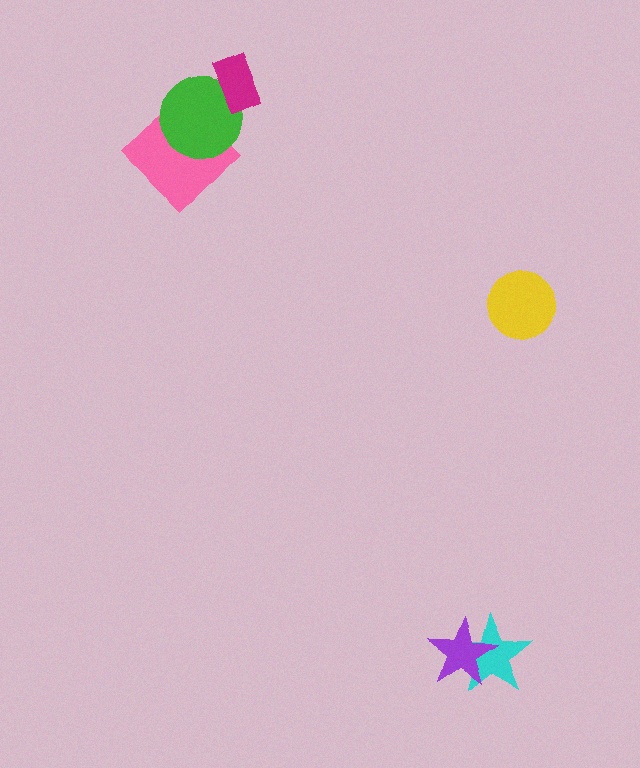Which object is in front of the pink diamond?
The green circle is in front of the pink diamond.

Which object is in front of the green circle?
The magenta rectangle is in front of the green circle.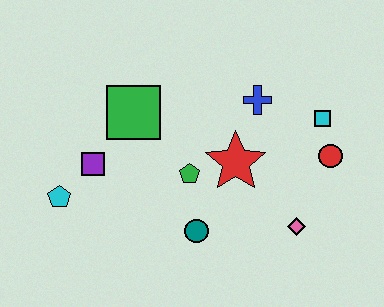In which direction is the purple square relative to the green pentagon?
The purple square is to the left of the green pentagon.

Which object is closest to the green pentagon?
The red star is closest to the green pentagon.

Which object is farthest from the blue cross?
The cyan pentagon is farthest from the blue cross.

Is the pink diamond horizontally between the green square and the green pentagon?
No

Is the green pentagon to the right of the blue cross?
No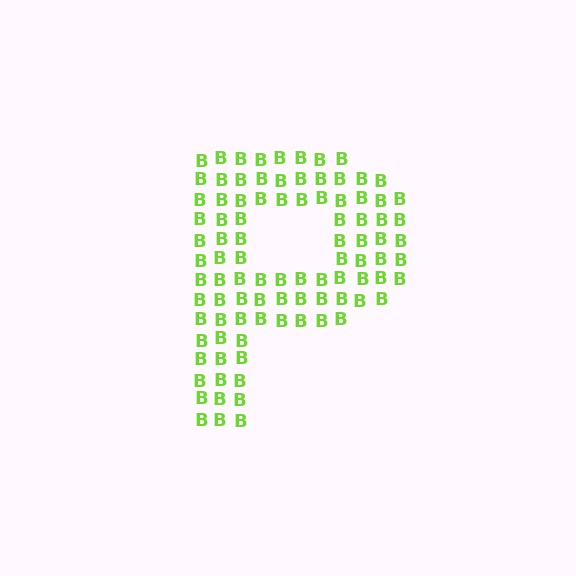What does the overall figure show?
The overall figure shows the letter P.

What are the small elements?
The small elements are letter B's.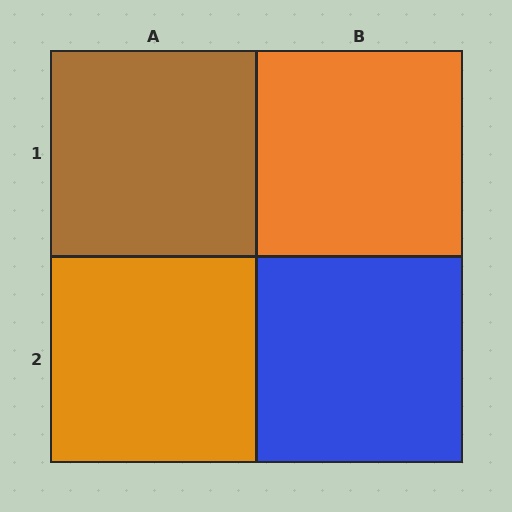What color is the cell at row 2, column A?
Orange.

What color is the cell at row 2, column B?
Blue.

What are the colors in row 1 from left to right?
Brown, orange.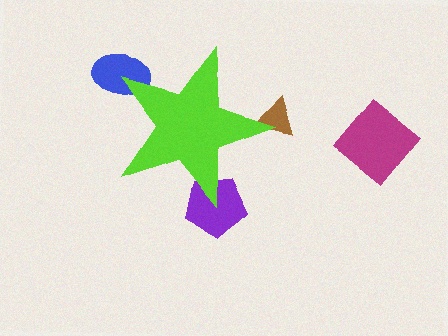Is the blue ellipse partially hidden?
Yes, the blue ellipse is partially hidden behind the lime star.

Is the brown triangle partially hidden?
Yes, the brown triangle is partially hidden behind the lime star.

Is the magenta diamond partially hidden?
No, the magenta diamond is fully visible.